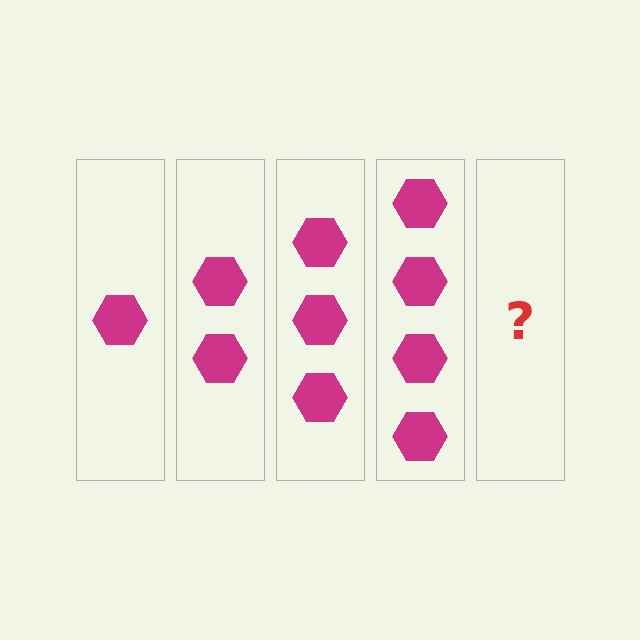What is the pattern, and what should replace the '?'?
The pattern is that each step adds one more hexagon. The '?' should be 5 hexagons.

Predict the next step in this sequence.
The next step is 5 hexagons.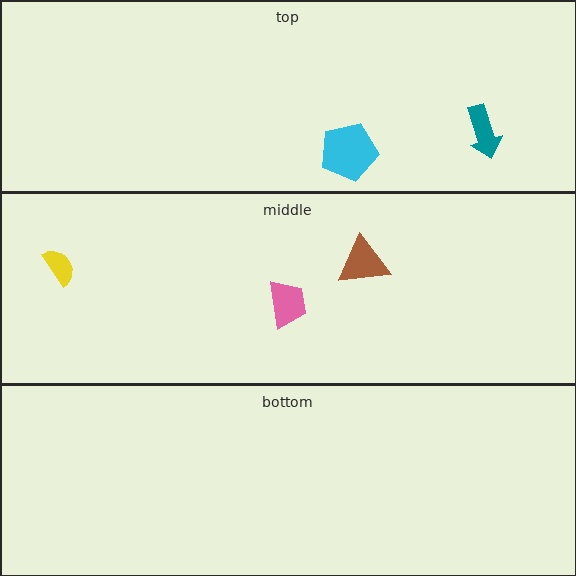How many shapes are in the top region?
2.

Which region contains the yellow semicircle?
The middle region.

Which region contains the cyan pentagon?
The top region.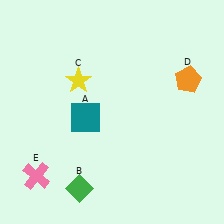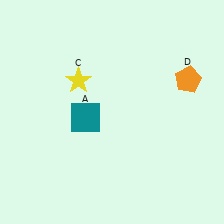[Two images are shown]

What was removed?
The green diamond (B), the pink cross (E) were removed in Image 2.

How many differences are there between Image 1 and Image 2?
There are 2 differences between the two images.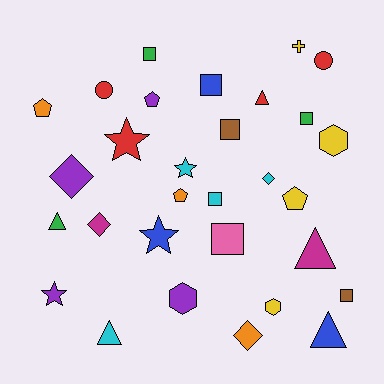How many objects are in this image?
There are 30 objects.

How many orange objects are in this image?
There are 3 orange objects.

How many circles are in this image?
There are 2 circles.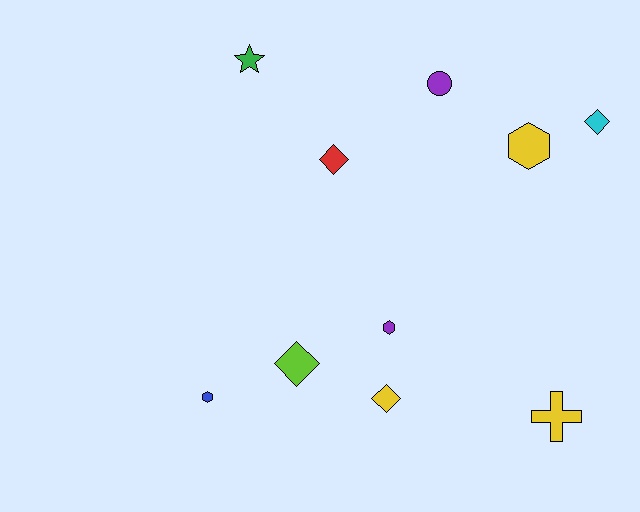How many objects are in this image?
There are 10 objects.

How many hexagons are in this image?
There are 3 hexagons.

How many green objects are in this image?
There is 1 green object.